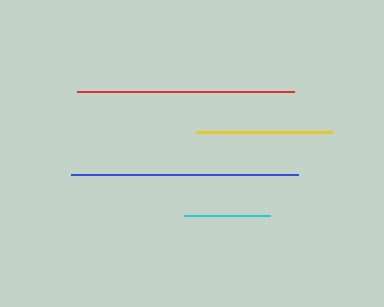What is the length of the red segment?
The red segment is approximately 217 pixels long.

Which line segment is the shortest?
The cyan line is the shortest at approximately 86 pixels.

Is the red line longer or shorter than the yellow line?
The red line is longer than the yellow line.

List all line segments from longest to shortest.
From longest to shortest: blue, red, yellow, cyan.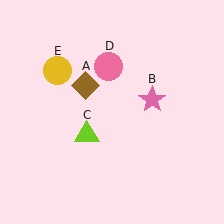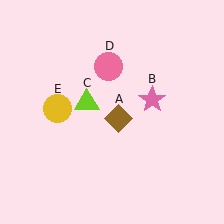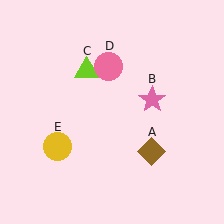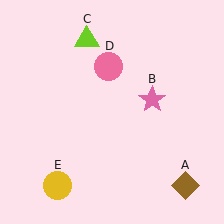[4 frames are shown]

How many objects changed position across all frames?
3 objects changed position: brown diamond (object A), lime triangle (object C), yellow circle (object E).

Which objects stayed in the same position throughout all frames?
Pink star (object B) and pink circle (object D) remained stationary.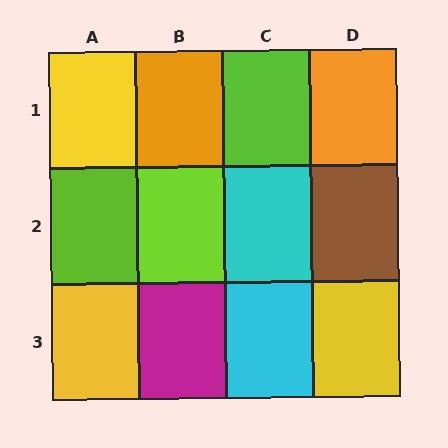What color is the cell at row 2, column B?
Lime.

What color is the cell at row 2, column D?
Brown.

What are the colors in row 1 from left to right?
Yellow, orange, lime, orange.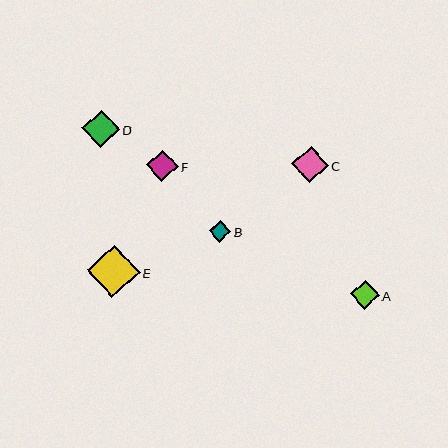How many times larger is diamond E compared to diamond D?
Diamond E is approximately 1.4 times the size of diamond D.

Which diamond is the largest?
Diamond E is the largest with a size of approximately 52 pixels.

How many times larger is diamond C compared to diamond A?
Diamond C is approximately 1.3 times the size of diamond A.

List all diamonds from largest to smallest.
From largest to smallest: E, D, C, F, A, B.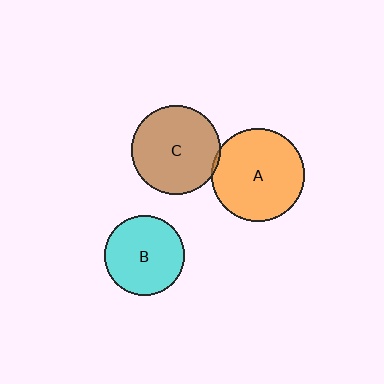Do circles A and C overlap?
Yes.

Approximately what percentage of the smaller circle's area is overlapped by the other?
Approximately 5%.